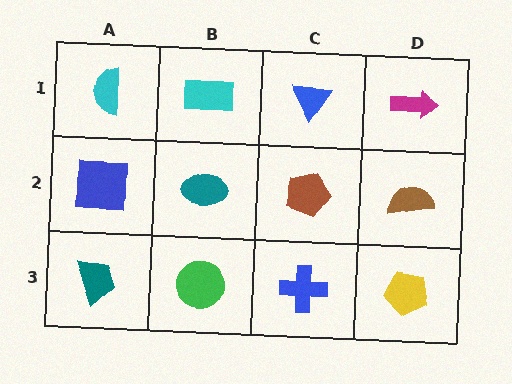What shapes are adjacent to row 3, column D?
A brown semicircle (row 2, column D), a blue cross (row 3, column C).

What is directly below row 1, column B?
A teal ellipse.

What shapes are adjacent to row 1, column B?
A teal ellipse (row 2, column B), a cyan semicircle (row 1, column A), a blue triangle (row 1, column C).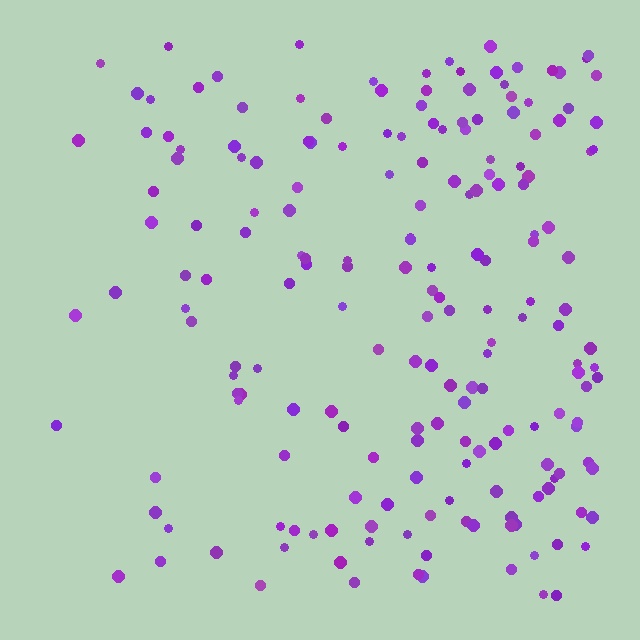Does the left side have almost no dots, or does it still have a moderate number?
Still a moderate number, just noticeably fewer than the right.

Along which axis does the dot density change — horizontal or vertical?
Horizontal.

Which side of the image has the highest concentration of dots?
The right.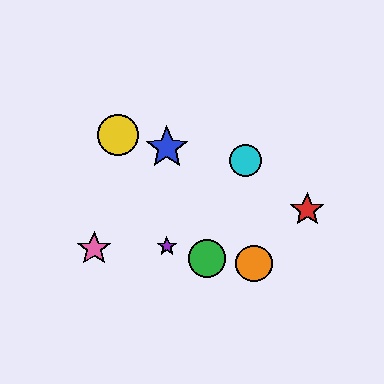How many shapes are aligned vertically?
2 shapes (the blue star, the purple star) are aligned vertically.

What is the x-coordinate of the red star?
The red star is at x≈307.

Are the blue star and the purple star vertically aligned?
Yes, both are at x≈167.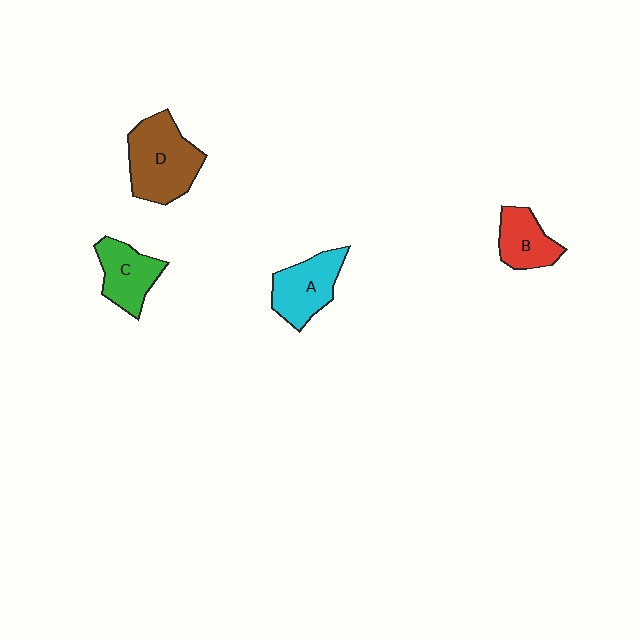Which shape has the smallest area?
Shape B (red).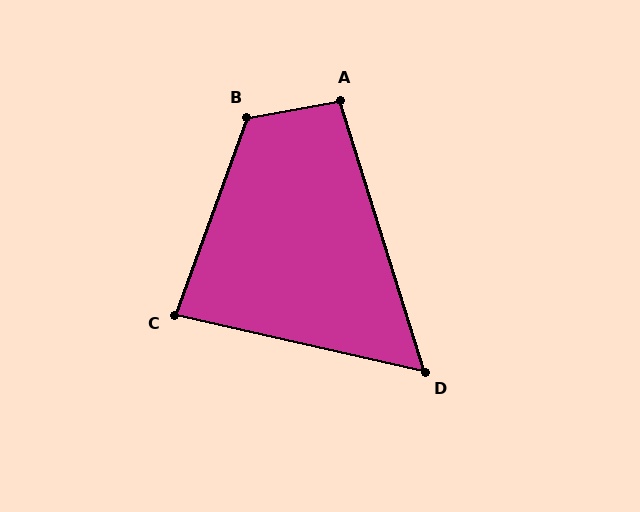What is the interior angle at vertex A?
Approximately 97 degrees (obtuse).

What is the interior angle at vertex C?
Approximately 83 degrees (acute).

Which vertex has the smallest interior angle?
D, at approximately 60 degrees.